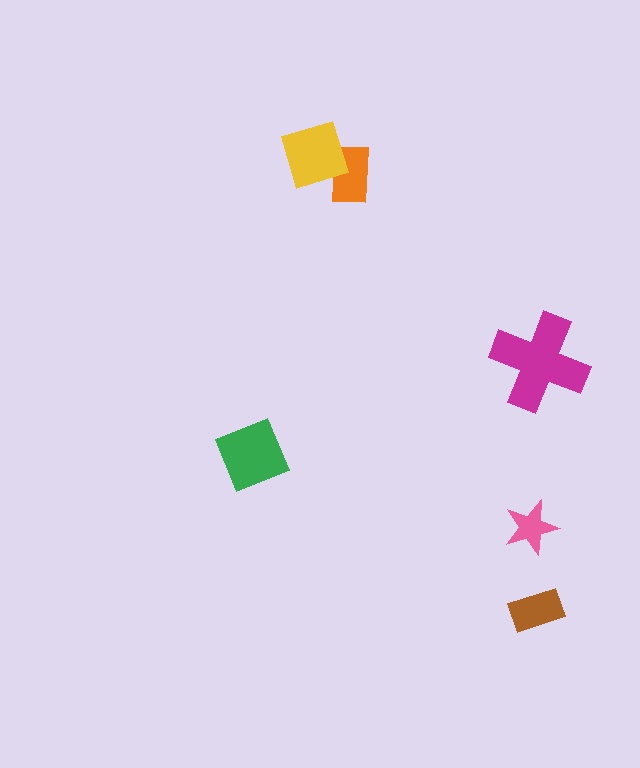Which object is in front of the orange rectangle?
The yellow diamond is in front of the orange rectangle.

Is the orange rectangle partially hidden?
Yes, it is partially covered by another shape.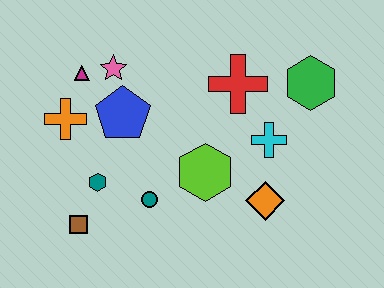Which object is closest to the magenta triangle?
The pink star is closest to the magenta triangle.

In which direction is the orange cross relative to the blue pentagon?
The orange cross is to the left of the blue pentagon.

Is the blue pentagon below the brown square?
No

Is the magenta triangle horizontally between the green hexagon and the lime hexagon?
No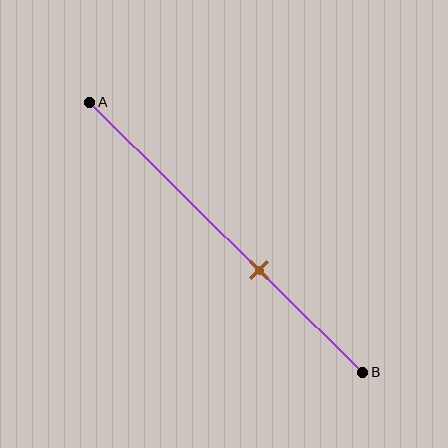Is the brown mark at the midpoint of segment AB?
No, the mark is at about 60% from A, not at the 50% midpoint.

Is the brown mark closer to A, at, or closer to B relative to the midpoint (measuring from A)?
The brown mark is closer to point B than the midpoint of segment AB.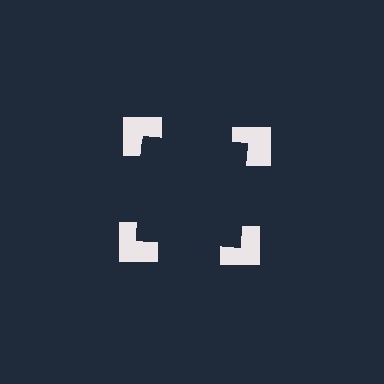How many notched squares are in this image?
There are 4 — one at each vertex of the illusory square.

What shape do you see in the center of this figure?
An illusory square — its edges are inferred from the aligned wedge cuts in the notched squares, not physically drawn.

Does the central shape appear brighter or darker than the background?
It typically appears slightly darker than the background, even though no actual brightness change is drawn.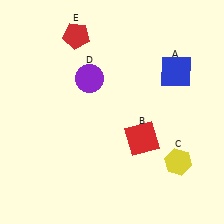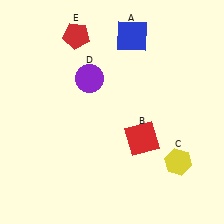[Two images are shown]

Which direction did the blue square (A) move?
The blue square (A) moved left.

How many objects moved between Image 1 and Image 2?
1 object moved between the two images.